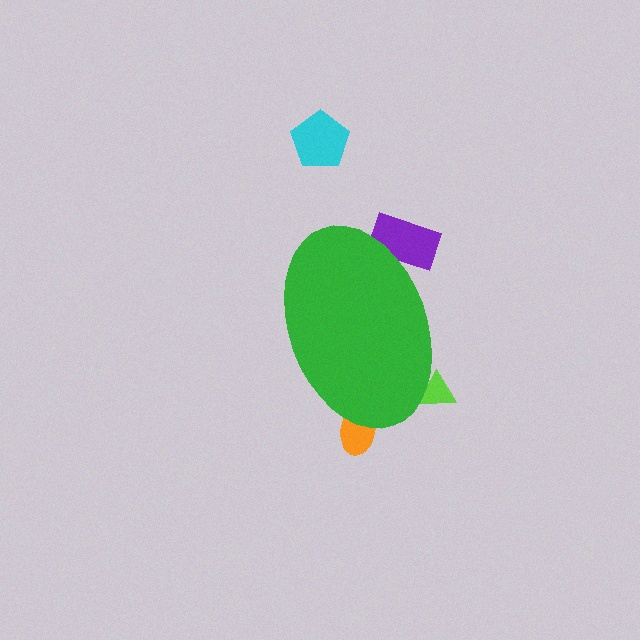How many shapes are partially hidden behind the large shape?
3 shapes are partially hidden.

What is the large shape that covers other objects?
A green ellipse.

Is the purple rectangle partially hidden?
Yes, the purple rectangle is partially hidden behind the green ellipse.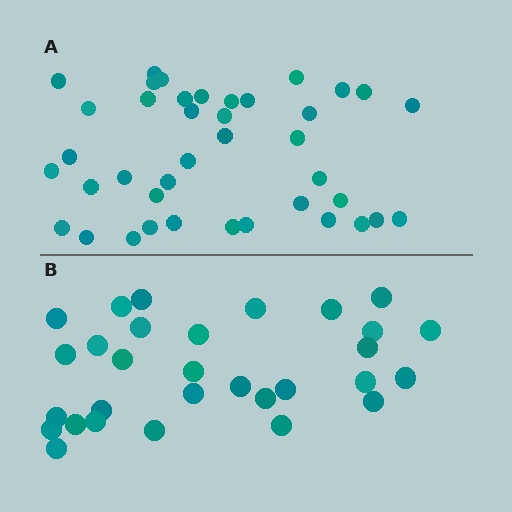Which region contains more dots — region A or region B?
Region A (the top region) has more dots.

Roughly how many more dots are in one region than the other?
Region A has roughly 10 or so more dots than region B.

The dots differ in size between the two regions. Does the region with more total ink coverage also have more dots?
No. Region B has more total ink coverage because its dots are larger, but region A actually contains more individual dots. Total area can be misleading — the number of items is what matters here.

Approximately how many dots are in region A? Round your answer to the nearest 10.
About 40 dots.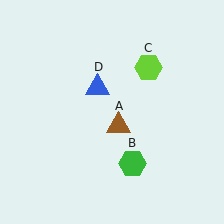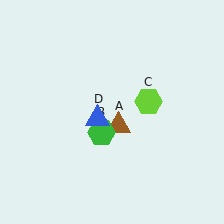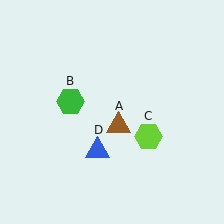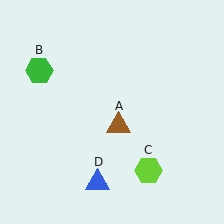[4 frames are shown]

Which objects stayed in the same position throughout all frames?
Brown triangle (object A) remained stationary.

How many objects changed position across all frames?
3 objects changed position: green hexagon (object B), lime hexagon (object C), blue triangle (object D).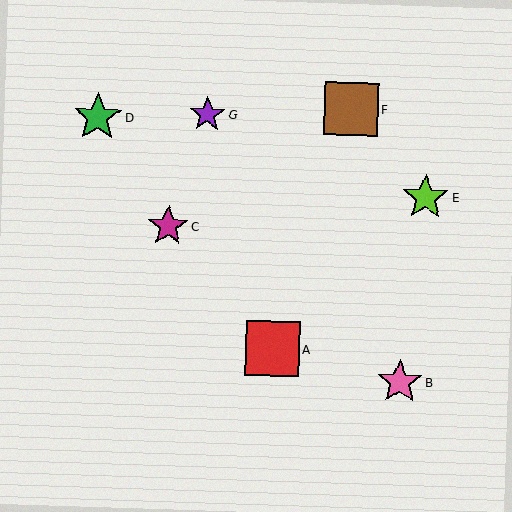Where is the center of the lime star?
The center of the lime star is at (426, 197).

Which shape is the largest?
The red square (labeled A) is the largest.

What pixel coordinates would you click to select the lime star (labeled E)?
Click at (426, 197) to select the lime star E.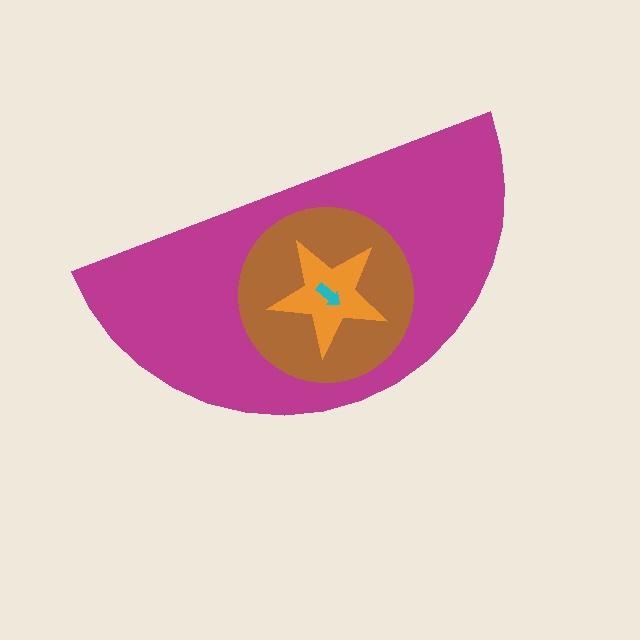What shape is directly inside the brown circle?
The orange star.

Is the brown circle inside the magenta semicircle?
Yes.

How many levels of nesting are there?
4.